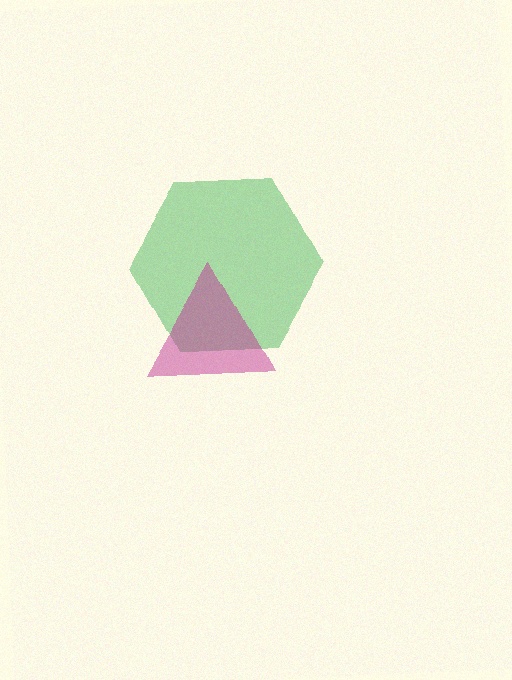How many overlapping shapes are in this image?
There are 2 overlapping shapes in the image.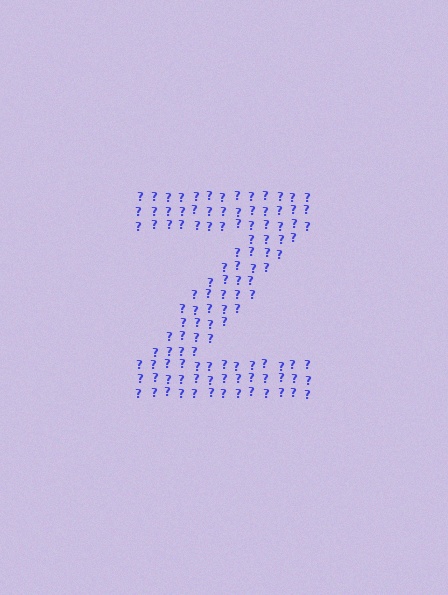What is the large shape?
The large shape is the letter Z.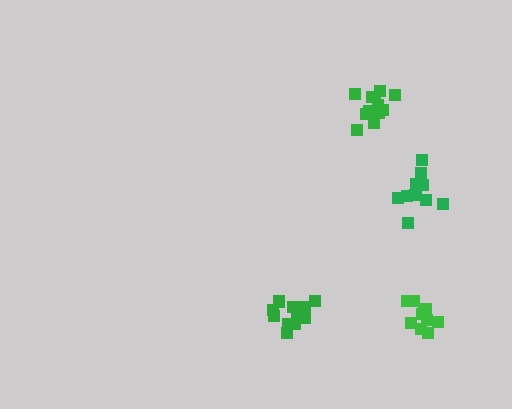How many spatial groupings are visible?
There are 4 spatial groupings.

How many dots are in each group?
Group 1: 12 dots, Group 2: 10 dots, Group 3: 12 dots, Group 4: 13 dots (47 total).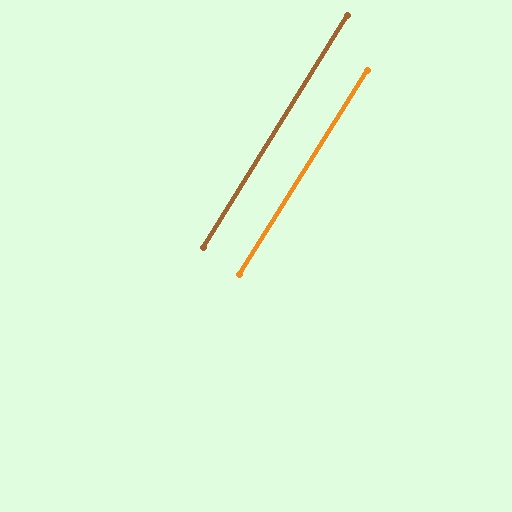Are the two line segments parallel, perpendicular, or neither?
Parallel — their directions differ by only 0.4°.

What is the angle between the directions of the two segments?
Approximately 0 degrees.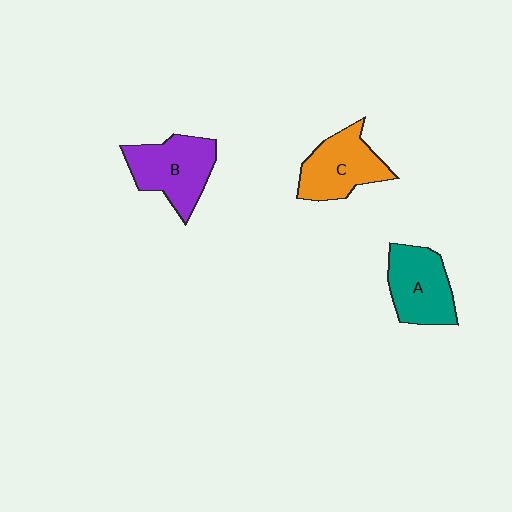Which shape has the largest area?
Shape B (purple).